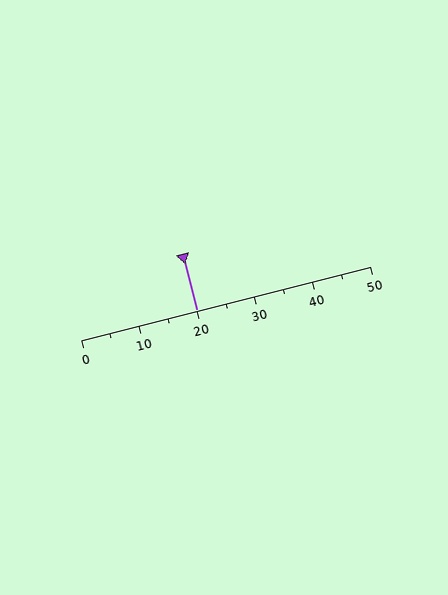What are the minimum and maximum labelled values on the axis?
The axis runs from 0 to 50.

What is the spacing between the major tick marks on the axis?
The major ticks are spaced 10 apart.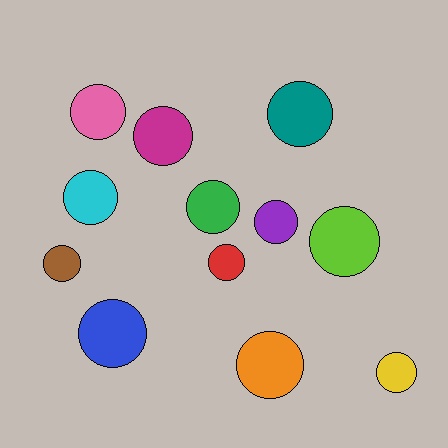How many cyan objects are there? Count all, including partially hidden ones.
There is 1 cyan object.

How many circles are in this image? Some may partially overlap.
There are 12 circles.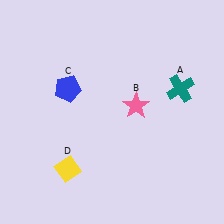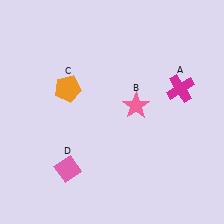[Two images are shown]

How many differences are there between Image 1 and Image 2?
There are 3 differences between the two images.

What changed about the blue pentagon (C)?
In Image 1, C is blue. In Image 2, it changed to orange.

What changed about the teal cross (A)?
In Image 1, A is teal. In Image 2, it changed to magenta.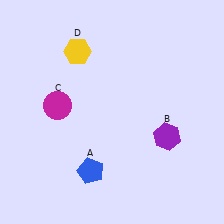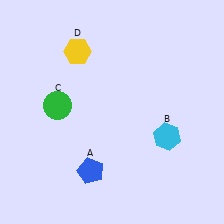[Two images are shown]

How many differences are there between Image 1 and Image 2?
There are 2 differences between the two images.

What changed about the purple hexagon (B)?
In Image 1, B is purple. In Image 2, it changed to cyan.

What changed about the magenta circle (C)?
In Image 1, C is magenta. In Image 2, it changed to green.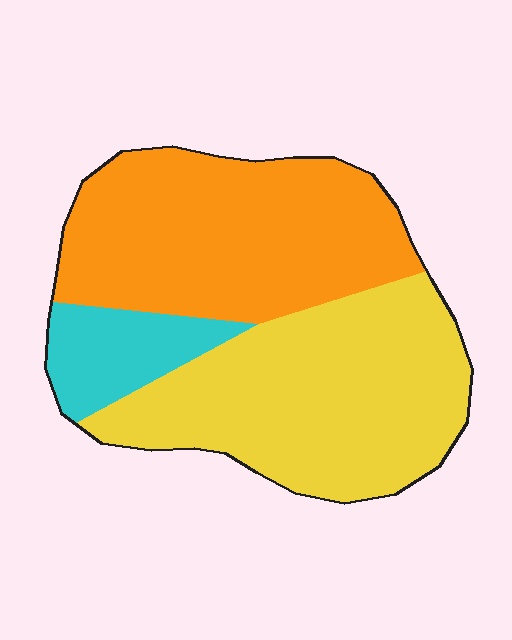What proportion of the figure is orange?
Orange covers around 45% of the figure.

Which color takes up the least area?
Cyan, at roughly 10%.